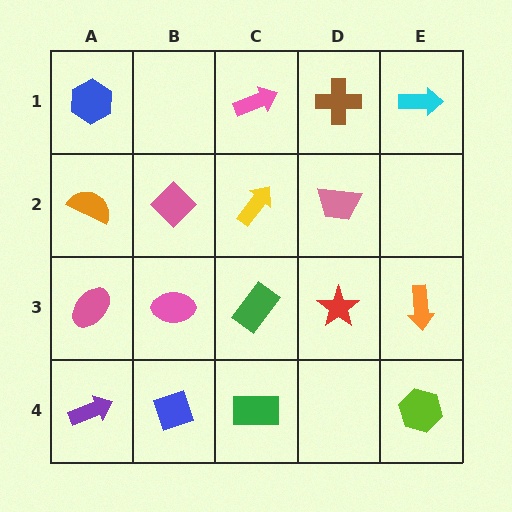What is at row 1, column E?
A cyan arrow.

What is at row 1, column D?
A brown cross.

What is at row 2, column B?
A pink diamond.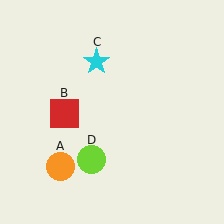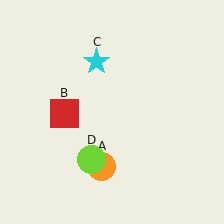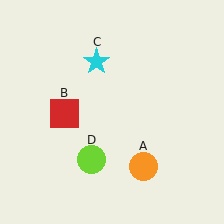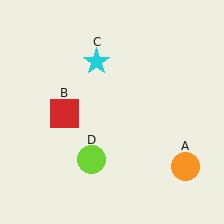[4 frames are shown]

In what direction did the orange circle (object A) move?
The orange circle (object A) moved right.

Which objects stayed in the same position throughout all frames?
Red square (object B) and cyan star (object C) and lime circle (object D) remained stationary.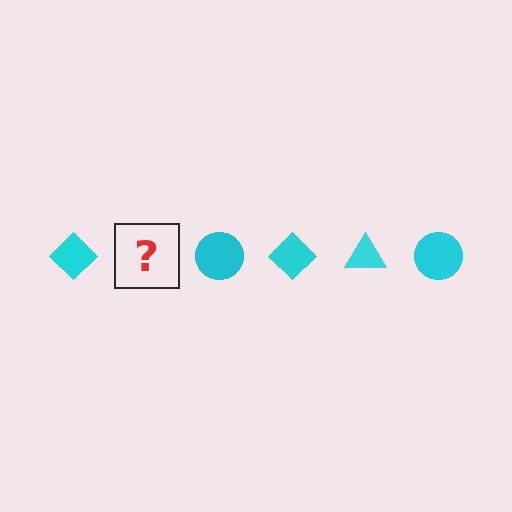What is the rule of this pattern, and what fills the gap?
The rule is that the pattern cycles through diamond, triangle, circle shapes in cyan. The gap should be filled with a cyan triangle.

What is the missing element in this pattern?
The missing element is a cyan triangle.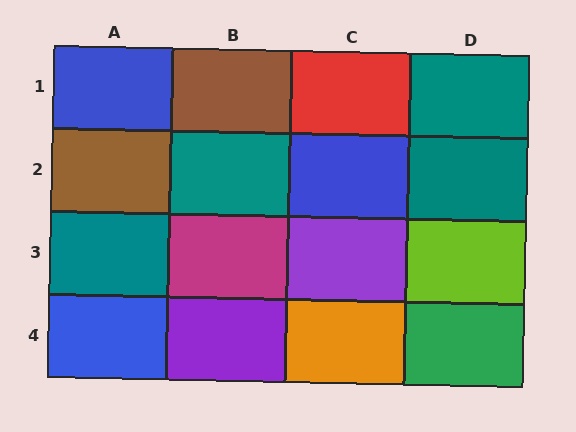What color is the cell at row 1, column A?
Blue.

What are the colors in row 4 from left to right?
Blue, purple, orange, green.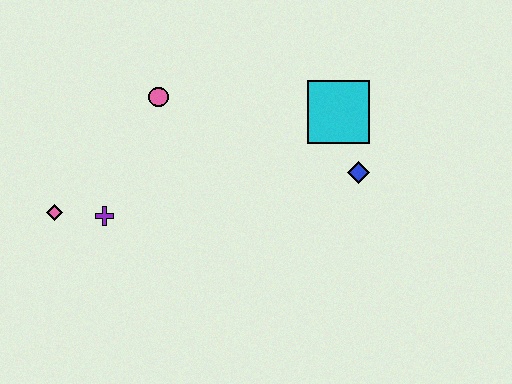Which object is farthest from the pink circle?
The blue diamond is farthest from the pink circle.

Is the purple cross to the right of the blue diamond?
No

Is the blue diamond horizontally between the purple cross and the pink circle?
No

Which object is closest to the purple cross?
The pink diamond is closest to the purple cross.